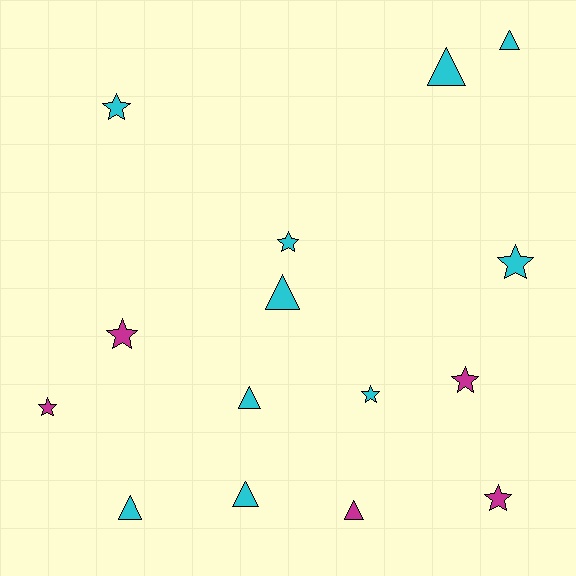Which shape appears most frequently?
Star, with 8 objects.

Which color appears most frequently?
Cyan, with 10 objects.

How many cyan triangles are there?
There are 6 cyan triangles.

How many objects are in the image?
There are 15 objects.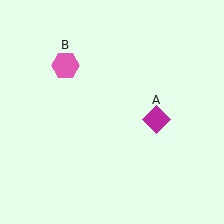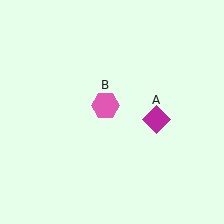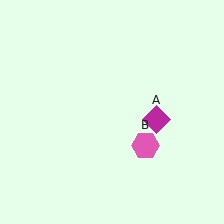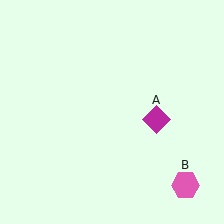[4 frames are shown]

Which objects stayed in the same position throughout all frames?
Magenta diamond (object A) remained stationary.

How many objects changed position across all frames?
1 object changed position: pink hexagon (object B).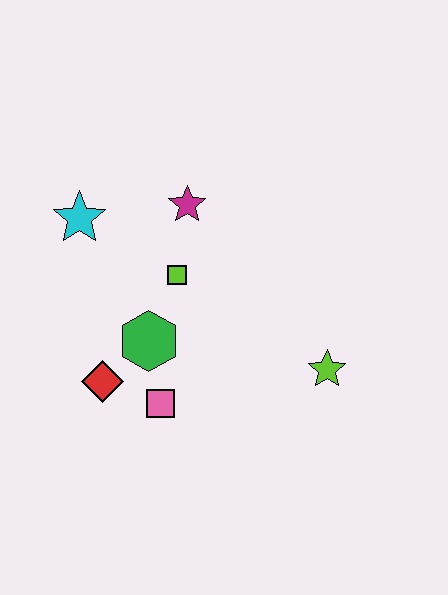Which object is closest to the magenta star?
The lime square is closest to the magenta star.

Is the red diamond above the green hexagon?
No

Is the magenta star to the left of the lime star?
Yes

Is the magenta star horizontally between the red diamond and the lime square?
No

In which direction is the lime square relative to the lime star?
The lime square is to the left of the lime star.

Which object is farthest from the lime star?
The cyan star is farthest from the lime star.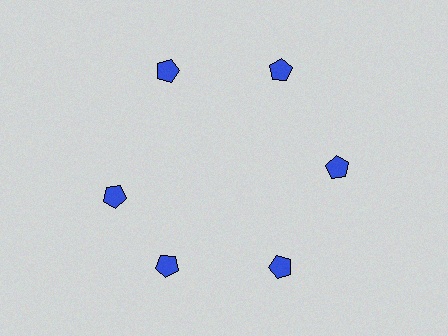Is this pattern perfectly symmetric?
No. The 6 blue pentagons are arranged in a ring, but one element near the 9 o'clock position is rotated out of alignment along the ring, breaking the 6-fold rotational symmetry.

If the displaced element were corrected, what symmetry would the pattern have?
It would have 6-fold rotational symmetry — the pattern would map onto itself every 60 degrees.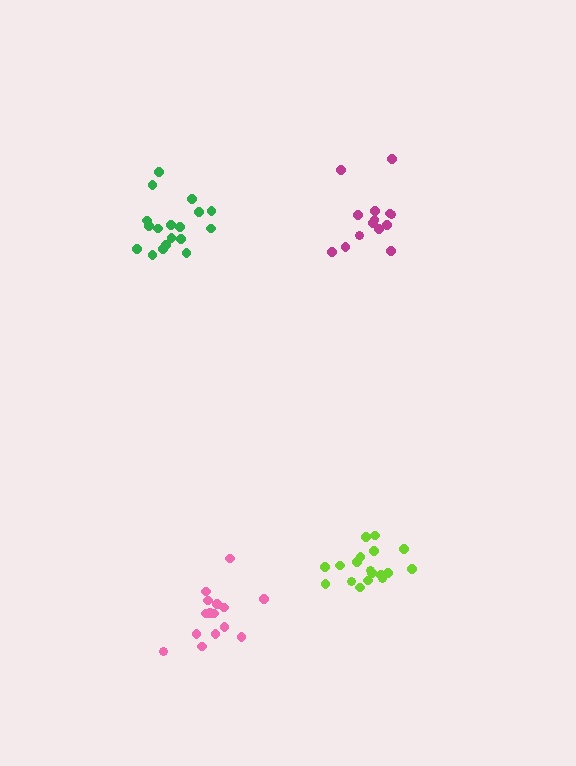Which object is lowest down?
The pink cluster is bottommost.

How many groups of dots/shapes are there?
There are 4 groups.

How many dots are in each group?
Group 1: 18 dots, Group 2: 15 dots, Group 3: 14 dots, Group 4: 18 dots (65 total).